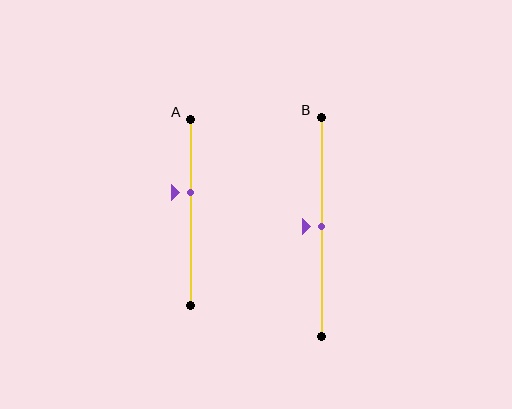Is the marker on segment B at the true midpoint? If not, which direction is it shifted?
Yes, the marker on segment B is at the true midpoint.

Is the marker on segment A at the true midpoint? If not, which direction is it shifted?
No, the marker on segment A is shifted upward by about 11% of the segment length.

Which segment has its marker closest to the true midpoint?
Segment B has its marker closest to the true midpoint.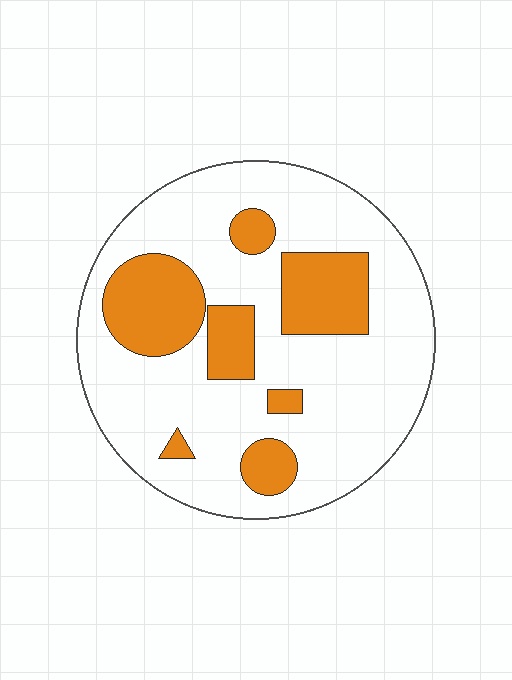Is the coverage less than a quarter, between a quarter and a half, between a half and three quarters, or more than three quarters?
Less than a quarter.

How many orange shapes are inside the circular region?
7.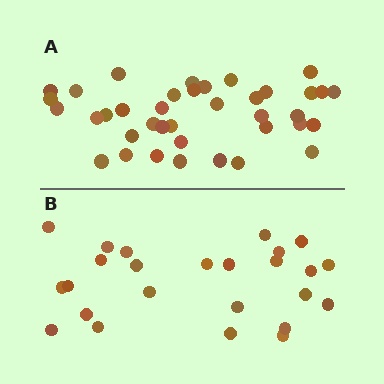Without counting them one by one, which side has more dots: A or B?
Region A (the top region) has more dots.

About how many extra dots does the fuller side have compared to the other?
Region A has approximately 15 more dots than region B.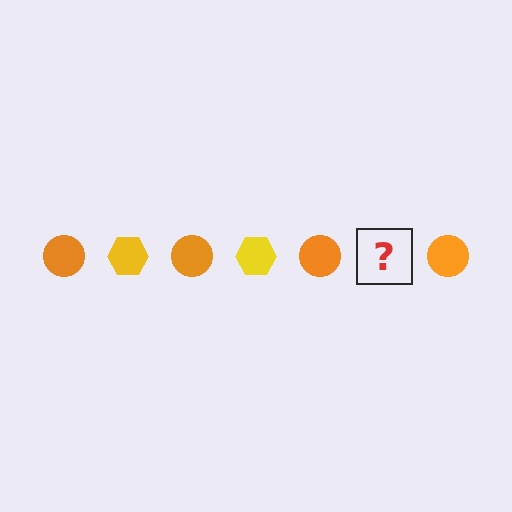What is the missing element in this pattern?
The missing element is a yellow hexagon.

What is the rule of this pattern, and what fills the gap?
The rule is that the pattern alternates between orange circle and yellow hexagon. The gap should be filled with a yellow hexagon.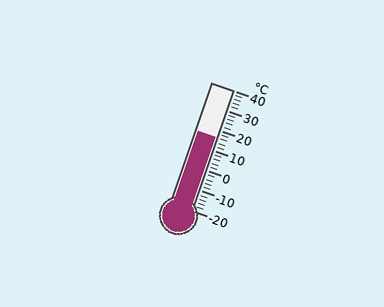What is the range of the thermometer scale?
The thermometer scale ranges from -20°C to 40°C.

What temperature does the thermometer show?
The thermometer shows approximately 16°C.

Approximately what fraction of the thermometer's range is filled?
The thermometer is filled to approximately 60% of its range.